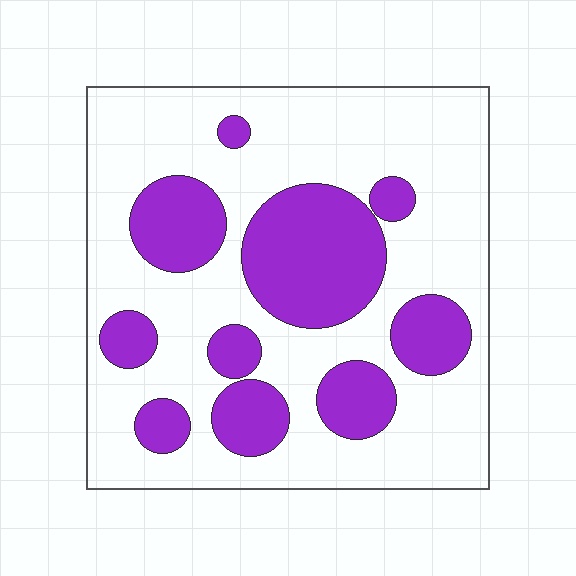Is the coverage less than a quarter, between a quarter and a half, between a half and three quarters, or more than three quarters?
Between a quarter and a half.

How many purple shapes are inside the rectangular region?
10.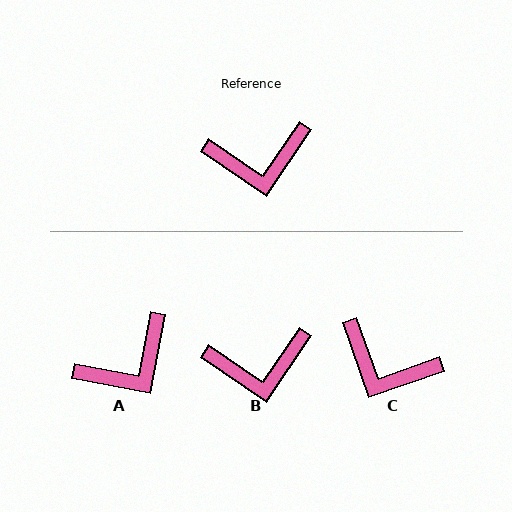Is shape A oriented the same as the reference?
No, it is off by about 23 degrees.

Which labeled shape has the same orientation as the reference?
B.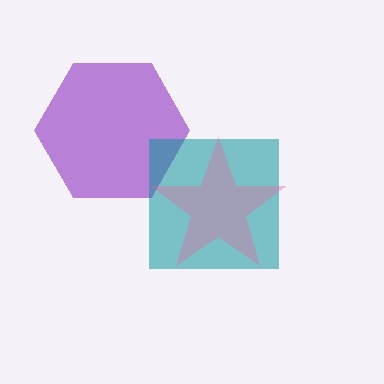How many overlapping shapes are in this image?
There are 3 overlapping shapes in the image.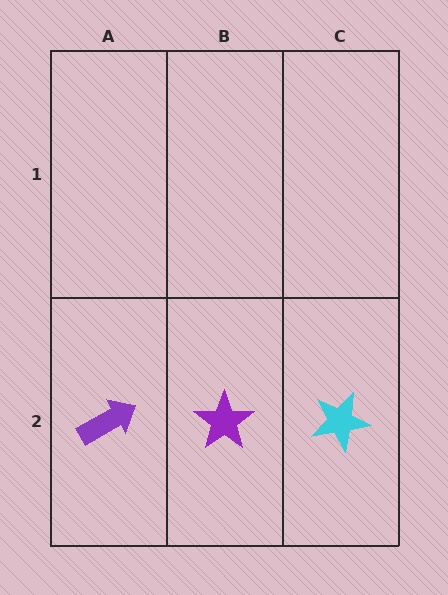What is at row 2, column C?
A cyan star.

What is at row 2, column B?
A purple star.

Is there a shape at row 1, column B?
No, that cell is empty.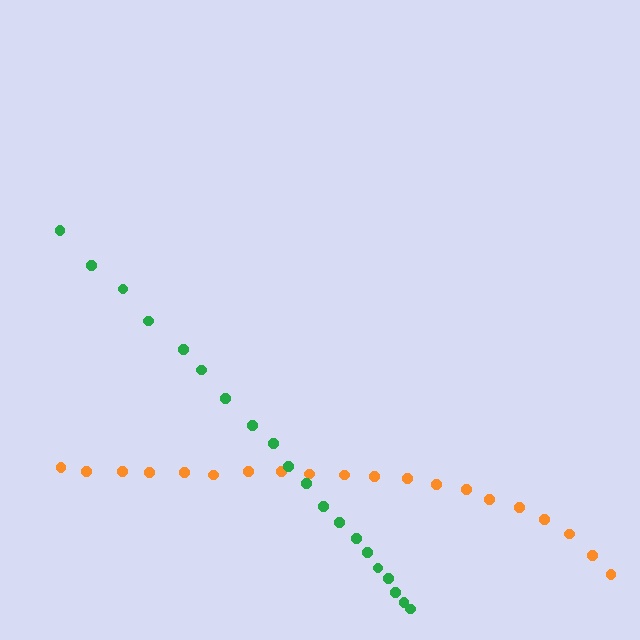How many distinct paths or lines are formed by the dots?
There are 2 distinct paths.